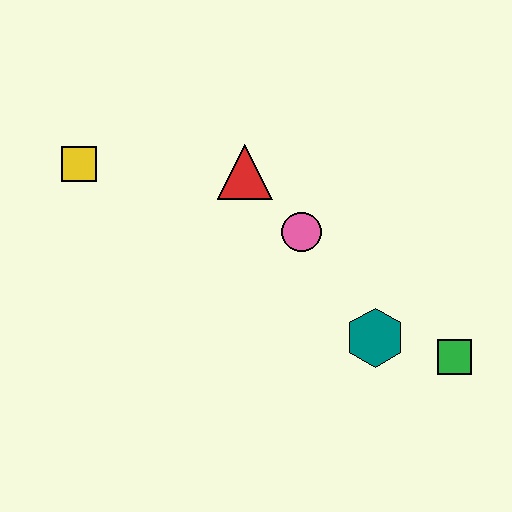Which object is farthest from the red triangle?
The green square is farthest from the red triangle.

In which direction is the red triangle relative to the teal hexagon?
The red triangle is above the teal hexagon.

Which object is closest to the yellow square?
The red triangle is closest to the yellow square.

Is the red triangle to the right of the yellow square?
Yes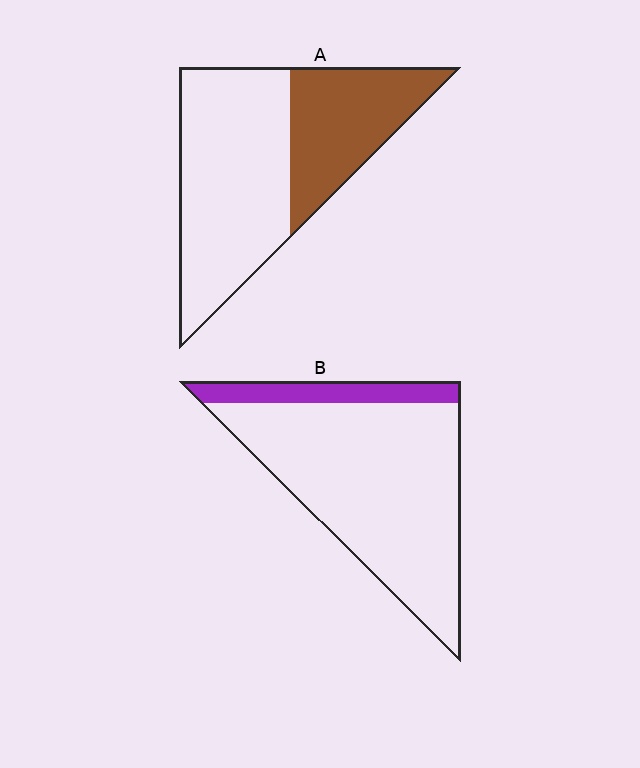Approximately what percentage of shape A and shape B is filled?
A is approximately 35% and B is approximately 15%.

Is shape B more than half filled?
No.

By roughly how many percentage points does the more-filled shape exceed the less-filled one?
By roughly 20 percentage points (A over B).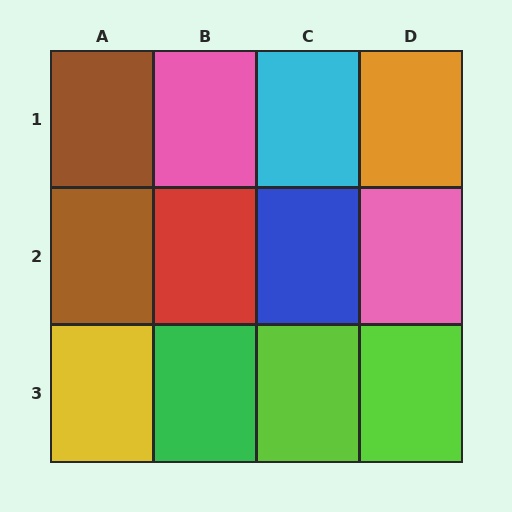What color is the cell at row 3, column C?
Lime.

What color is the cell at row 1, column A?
Brown.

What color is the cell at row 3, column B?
Green.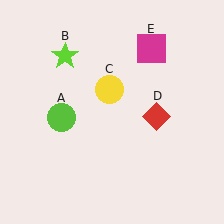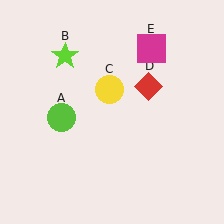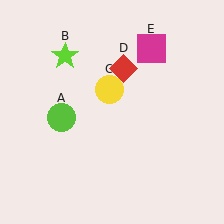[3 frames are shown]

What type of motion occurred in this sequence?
The red diamond (object D) rotated counterclockwise around the center of the scene.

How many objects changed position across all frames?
1 object changed position: red diamond (object D).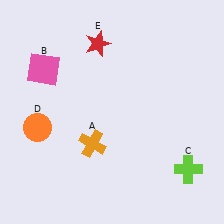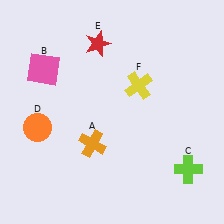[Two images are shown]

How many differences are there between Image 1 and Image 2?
There is 1 difference between the two images.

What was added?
A yellow cross (F) was added in Image 2.